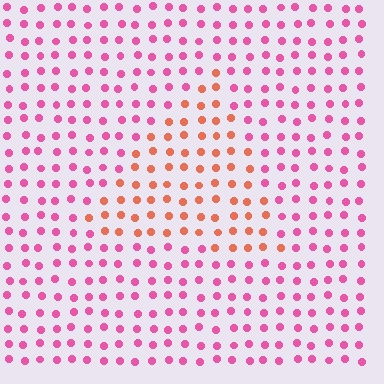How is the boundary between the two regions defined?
The boundary is defined purely by a slight shift in hue (about 45 degrees). Spacing, size, and orientation are identical on both sides.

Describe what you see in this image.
The image is filled with small pink elements in a uniform arrangement. A triangle-shaped region is visible where the elements are tinted to a slightly different hue, forming a subtle color boundary.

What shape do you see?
I see a triangle.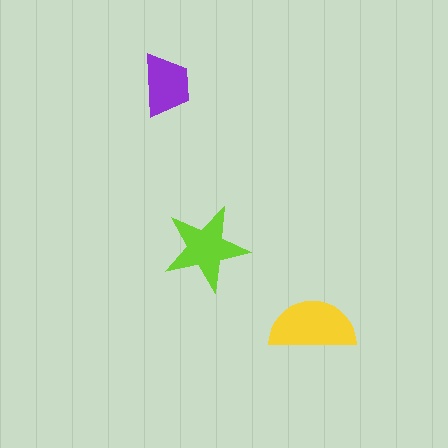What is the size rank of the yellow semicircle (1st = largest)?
1st.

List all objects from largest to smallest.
The yellow semicircle, the lime star, the purple trapezoid.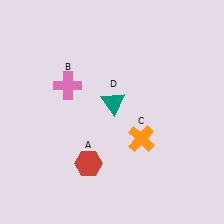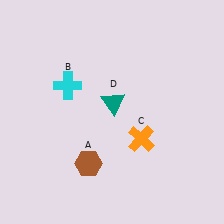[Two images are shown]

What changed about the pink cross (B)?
In Image 1, B is pink. In Image 2, it changed to cyan.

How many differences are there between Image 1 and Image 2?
There are 2 differences between the two images.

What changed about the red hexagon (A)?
In Image 1, A is red. In Image 2, it changed to brown.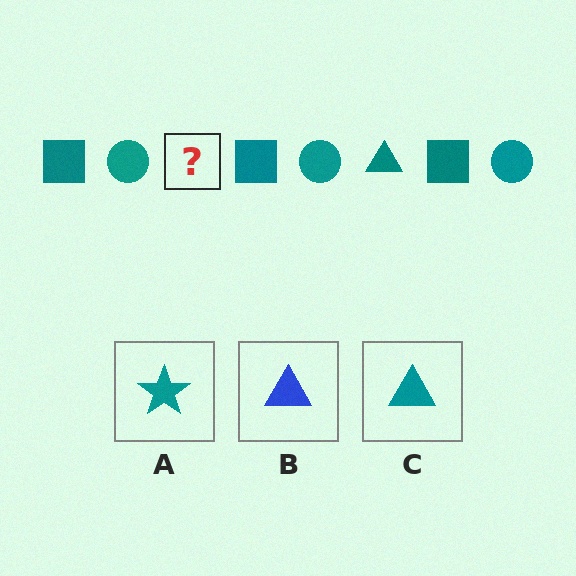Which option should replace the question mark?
Option C.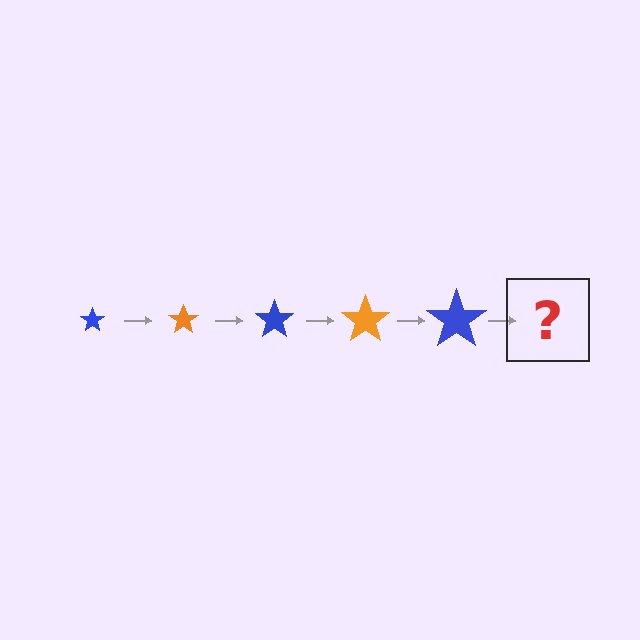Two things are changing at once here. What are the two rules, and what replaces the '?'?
The two rules are that the star grows larger each step and the color cycles through blue and orange. The '?' should be an orange star, larger than the previous one.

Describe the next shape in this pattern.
It should be an orange star, larger than the previous one.